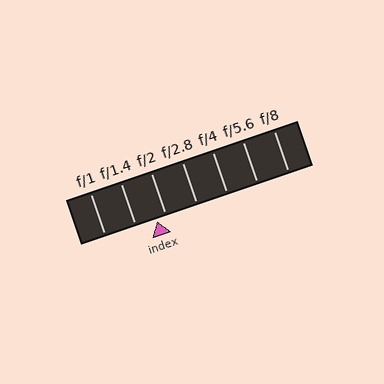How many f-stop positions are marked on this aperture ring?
There are 7 f-stop positions marked.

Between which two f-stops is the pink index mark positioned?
The index mark is between f/1.4 and f/2.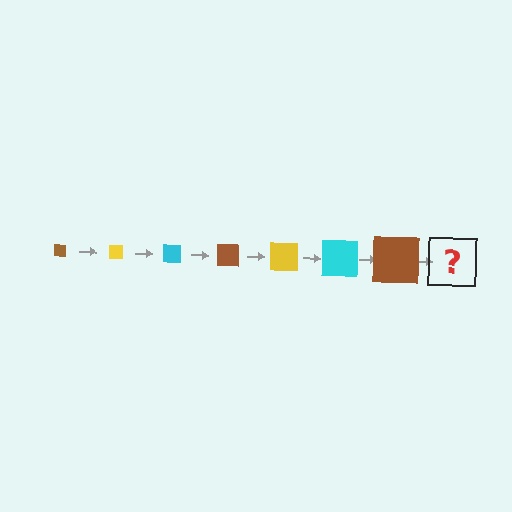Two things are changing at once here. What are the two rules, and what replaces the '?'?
The two rules are that the square grows larger each step and the color cycles through brown, yellow, and cyan. The '?' should be a yellow square, larger than the previous one.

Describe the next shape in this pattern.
It should be a yellow square, larger than the previous one.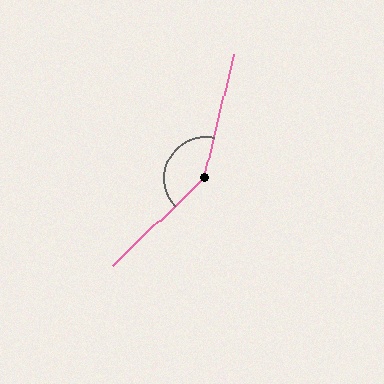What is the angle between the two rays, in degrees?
Approximately 147 degrees.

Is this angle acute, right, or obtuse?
It is obtuse.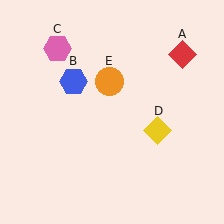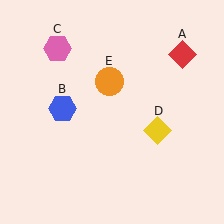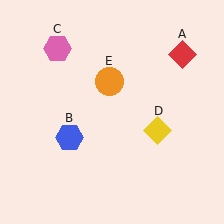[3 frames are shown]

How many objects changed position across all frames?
1 object changed position: blue hexagon (object B).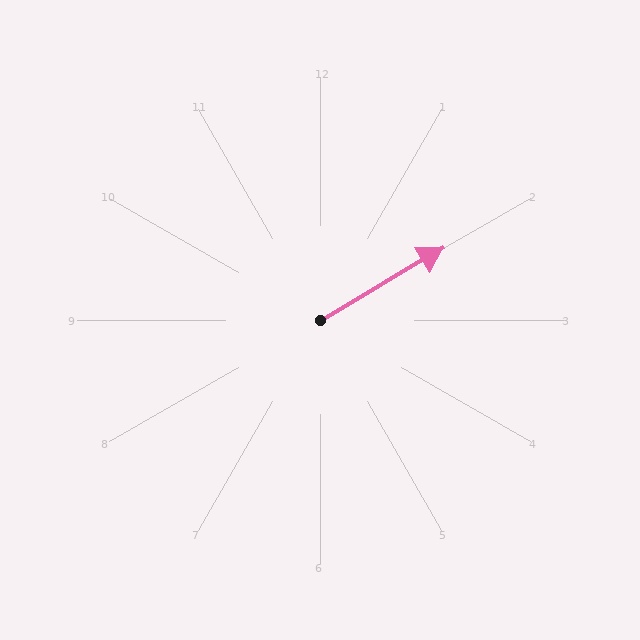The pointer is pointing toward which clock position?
Roughly 2 o'clock.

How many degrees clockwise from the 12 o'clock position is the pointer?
Approximately 59 degrees.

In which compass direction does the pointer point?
Northeast.